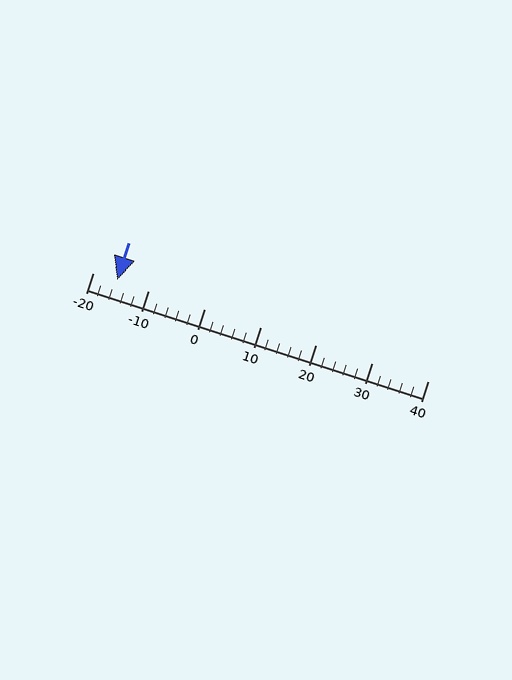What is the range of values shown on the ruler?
The ruler shows values from -20 to 40.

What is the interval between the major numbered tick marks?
The major tick marks are spaced 10 units apart.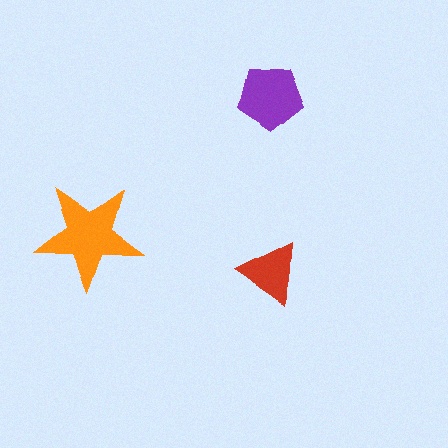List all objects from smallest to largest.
The red triangle, the purple pentagon, the orange star.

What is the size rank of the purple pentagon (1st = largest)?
2nd.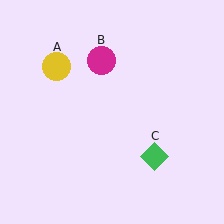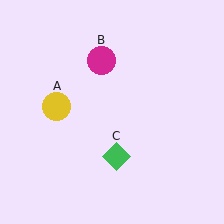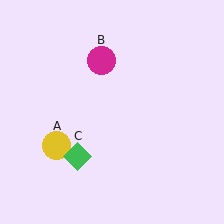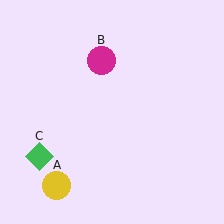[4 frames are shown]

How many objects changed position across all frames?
2 objects changed position: yellow circle (object A), green diamond (object C).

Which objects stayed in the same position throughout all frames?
Magenta circle (object B) remained stationary.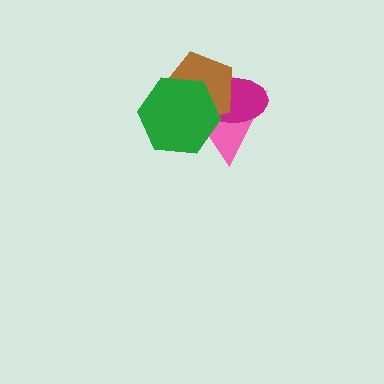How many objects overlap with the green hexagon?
3 objects overlap with the green hexagon.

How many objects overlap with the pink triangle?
3 objects overlap with the pink triangle.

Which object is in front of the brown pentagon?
The green hexagon is in front of the brown pentagon.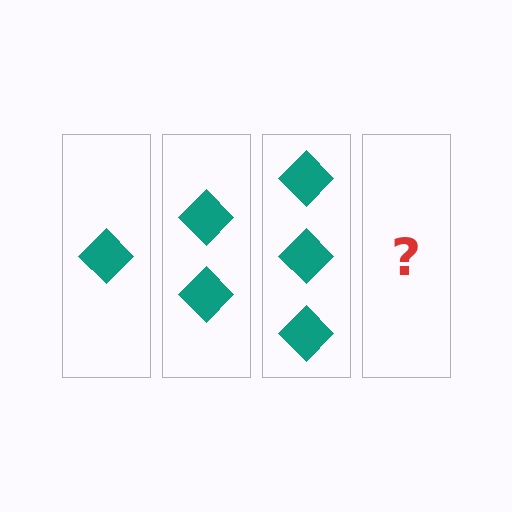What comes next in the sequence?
The next element should be 4 diamonds.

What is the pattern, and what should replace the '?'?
The pattern is that each step adds one more diamond. The '?' should be 4 diamonds.